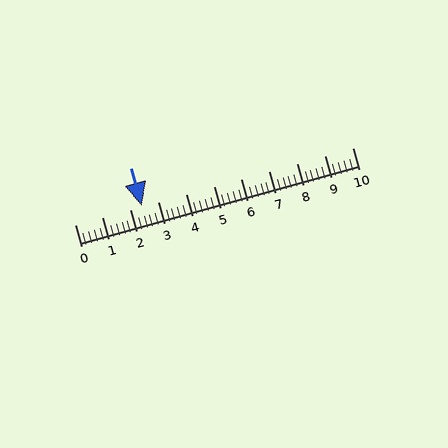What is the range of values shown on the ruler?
The ruler shows values from 0 to 10.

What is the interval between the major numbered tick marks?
The major tick marks are spaced 1 units apart.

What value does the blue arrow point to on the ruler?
The blue arrow points to approximately 2.4.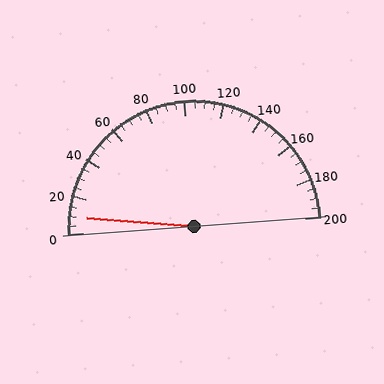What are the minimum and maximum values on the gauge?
The gauge ranges from 0 to 200.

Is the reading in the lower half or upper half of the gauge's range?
The reading is in the lower half of the range (0 to 200).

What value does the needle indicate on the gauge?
The needle indicates approximately 10.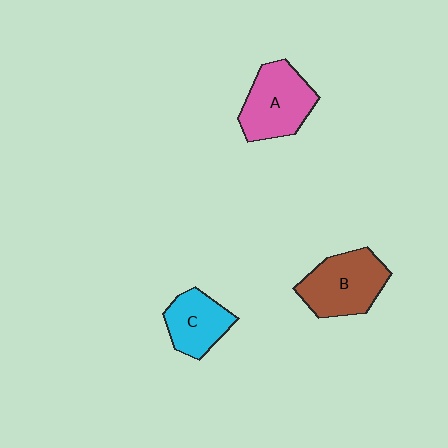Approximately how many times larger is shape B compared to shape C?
Approximately 1.4 times.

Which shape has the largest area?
Shape B (brown).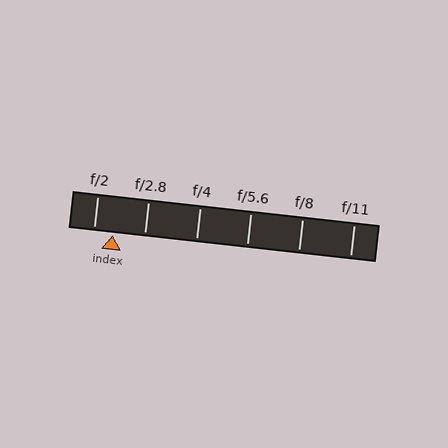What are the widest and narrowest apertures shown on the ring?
The widest aperture shown is f/2 and the narrowest is f/11.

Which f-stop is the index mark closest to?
The index mark is closest to f/2.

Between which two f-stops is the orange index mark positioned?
The index mark is between f/2 and f/2.8.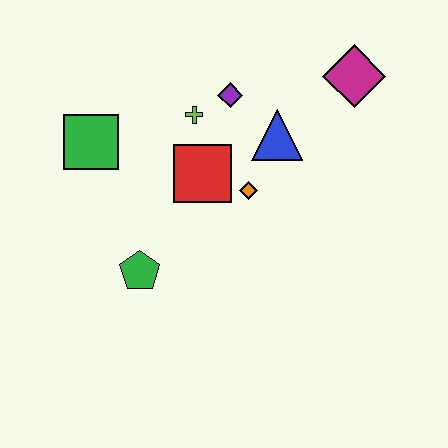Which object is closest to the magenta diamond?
The blue triangle is closest to the magenta diamond.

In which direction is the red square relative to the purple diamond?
The red square is below the purple diamond.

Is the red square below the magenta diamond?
Yes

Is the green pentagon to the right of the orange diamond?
No